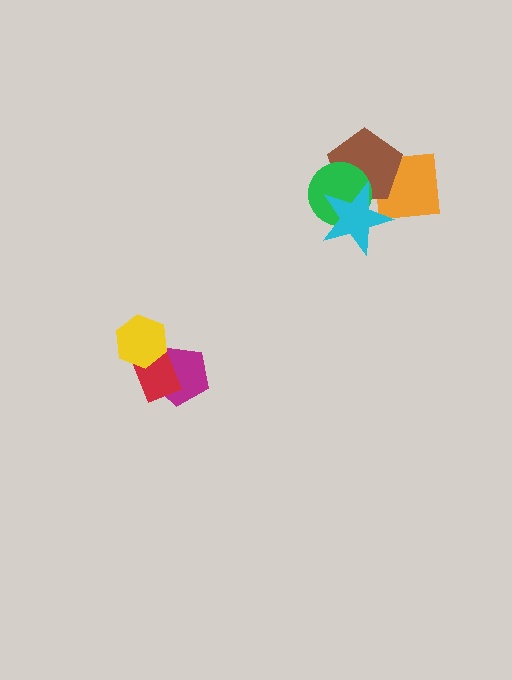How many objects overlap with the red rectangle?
2 objects overlap with the red rectangle.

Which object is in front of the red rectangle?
The yellow hexagon is in front of the red rectangle.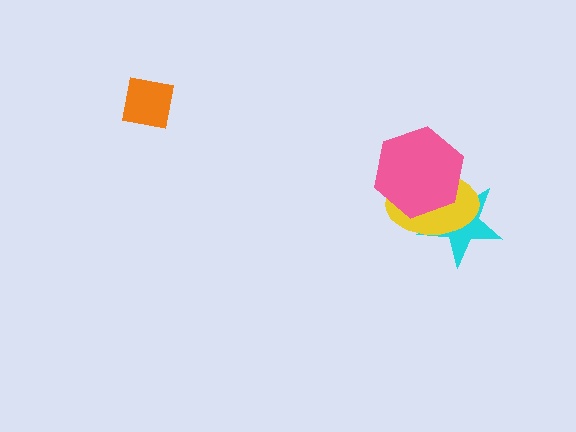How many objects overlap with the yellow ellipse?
2 objects overlap with the yellow ellipse.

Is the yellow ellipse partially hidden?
Yes, it is partially covered by another shape.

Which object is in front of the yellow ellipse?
The pink hexagon is in front of the yellow ellipse.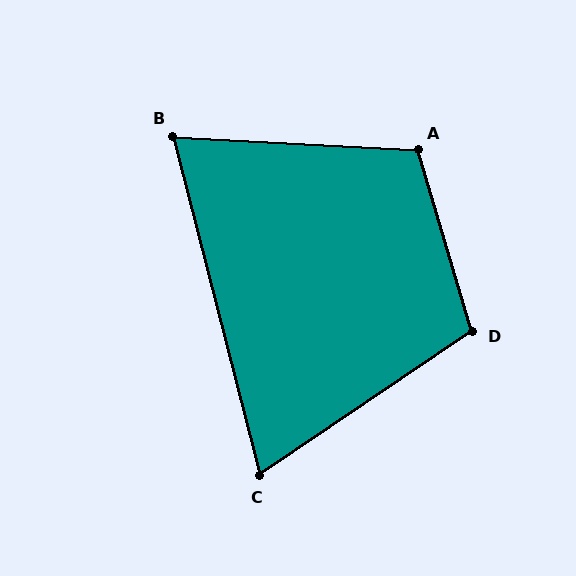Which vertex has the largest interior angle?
A, at approximately 110 degrees.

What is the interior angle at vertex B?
Approximately 73 degrees (acute).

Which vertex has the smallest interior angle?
C, at approximately 70 degrees.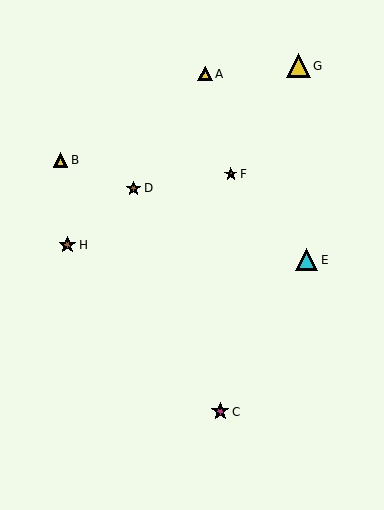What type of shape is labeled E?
Shape E is a cyan triangle.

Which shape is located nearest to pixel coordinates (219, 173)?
The brown star (labeled F) at (231, 174) is nearest to that location.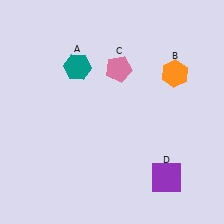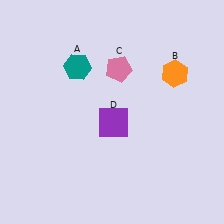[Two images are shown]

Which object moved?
The purple square (D) moved up.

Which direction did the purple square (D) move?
The purple square (D) moved up.